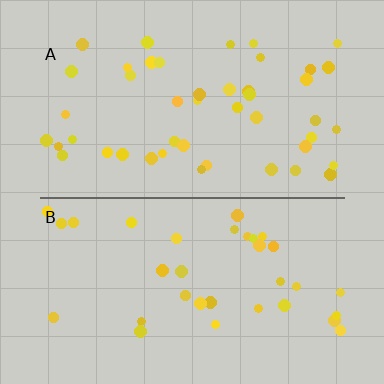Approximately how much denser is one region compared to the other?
Approximately 1.4× — region A over region B.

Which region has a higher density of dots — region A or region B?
A (the top).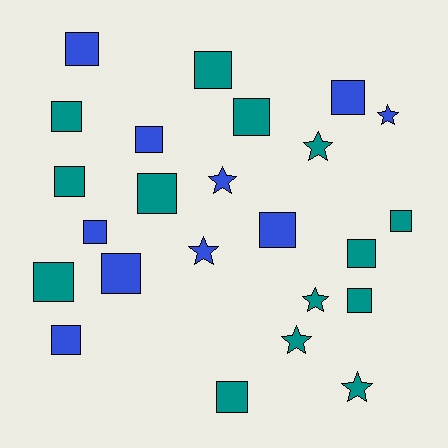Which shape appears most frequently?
Square, with 17 objects.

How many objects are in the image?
There are 24 objects.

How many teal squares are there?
There are 10 teal squares.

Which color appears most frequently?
Teal, with 14 objects.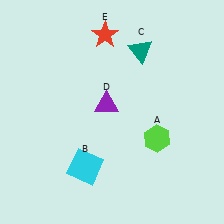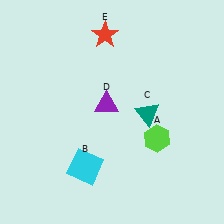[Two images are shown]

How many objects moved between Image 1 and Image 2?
1 object moved between the two images.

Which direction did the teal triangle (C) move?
The teal triangle (C) moved down.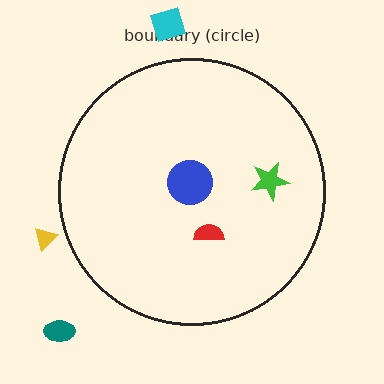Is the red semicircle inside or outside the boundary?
Inside.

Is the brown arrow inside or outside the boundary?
Inside.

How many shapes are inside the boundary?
4 inside, 3 outside.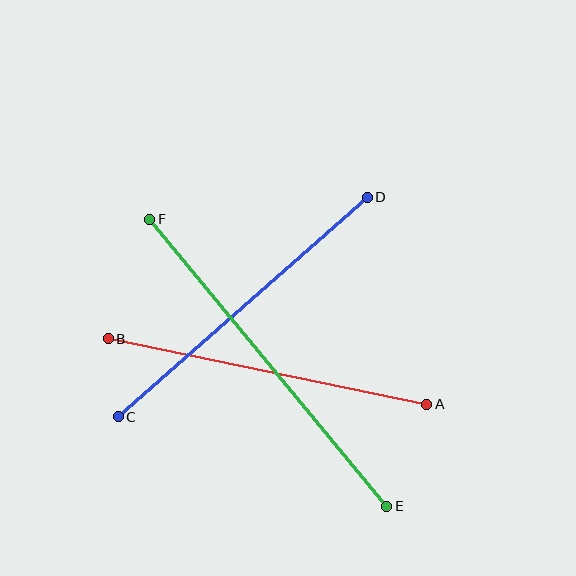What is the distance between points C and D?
The distance is approximately 332 pixels.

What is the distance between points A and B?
The distance is approximately 325 pixels.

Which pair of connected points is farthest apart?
Points E and F are farthest apart.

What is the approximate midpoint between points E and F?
The midpoint is at approximately (268, 363) pixels.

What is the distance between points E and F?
The distance is approximately 372 pixels.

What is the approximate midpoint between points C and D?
The midpoint is at approximately (243, 307) pixels.